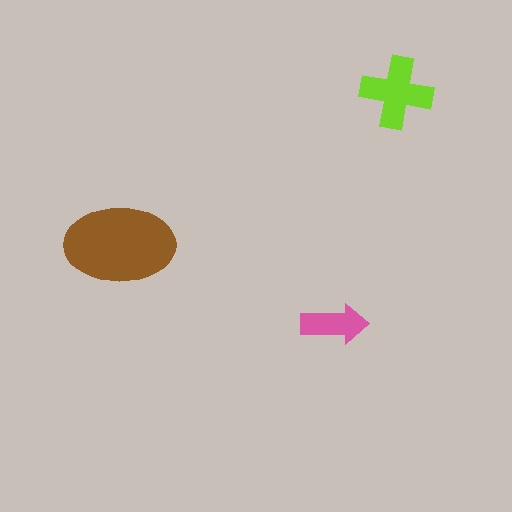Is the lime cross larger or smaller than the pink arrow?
Larger.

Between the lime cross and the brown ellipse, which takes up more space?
The brown ellipse.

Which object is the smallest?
The pink arrow.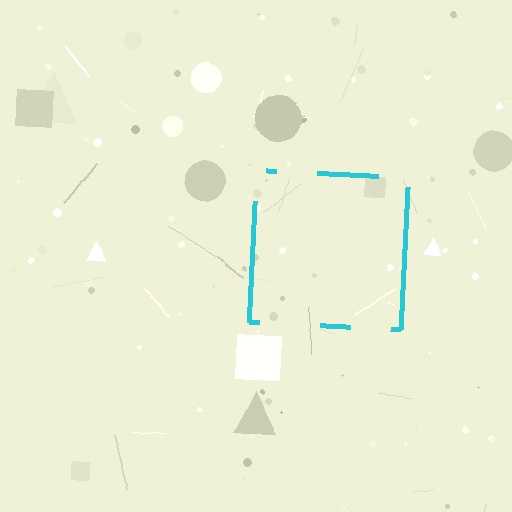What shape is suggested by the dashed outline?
The dashed outline suggests a square.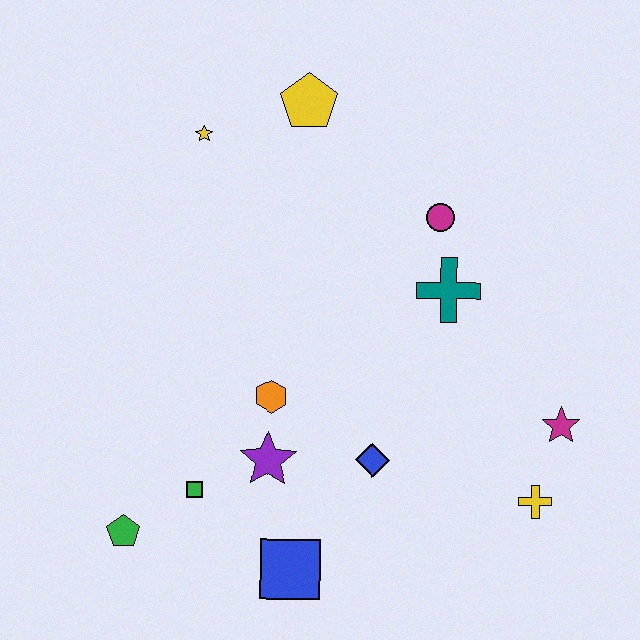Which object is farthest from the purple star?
The yellow pentagon is farthest from the purple star.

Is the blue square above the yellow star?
No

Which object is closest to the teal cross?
The magenta circle is closest to the teal cross.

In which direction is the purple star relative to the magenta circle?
The purple star is below the magenta circle.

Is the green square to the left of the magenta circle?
Yes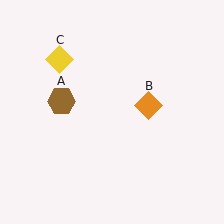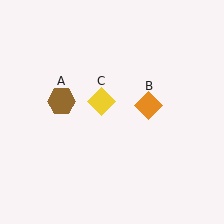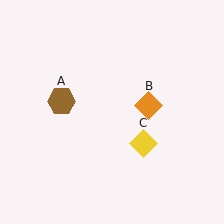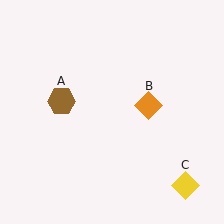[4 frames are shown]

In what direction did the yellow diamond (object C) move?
The yellow diamond (object C) moved down and to the right.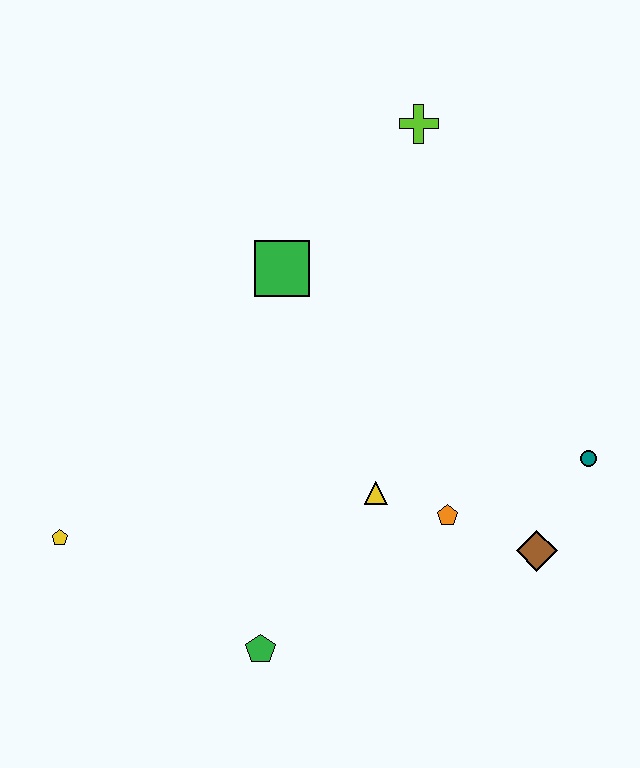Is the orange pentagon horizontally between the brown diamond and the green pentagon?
Yes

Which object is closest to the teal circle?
The brown diamond is closest to the teal circle.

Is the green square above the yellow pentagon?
Yes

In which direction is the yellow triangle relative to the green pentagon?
The yellow triangle is above the green pentagon.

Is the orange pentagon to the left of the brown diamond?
Yes